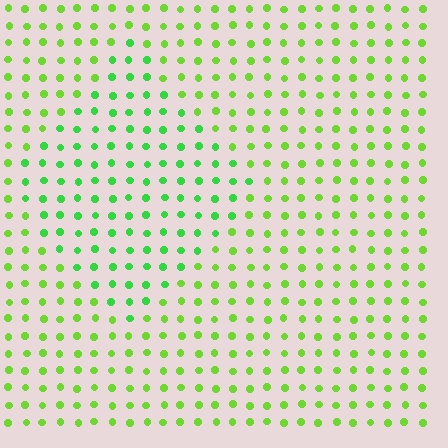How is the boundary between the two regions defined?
The boundary is defined purely by a slight shift in hue (about 27 degrees). Spacing, size, and orientation are identical on both sides.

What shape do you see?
I see a diamond.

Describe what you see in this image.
The image is filled with small lime elements in a uniform arrangement. A diamond-shaped region is visible where the elements are tinted to a slightly different hue, forming a subtle color boundary.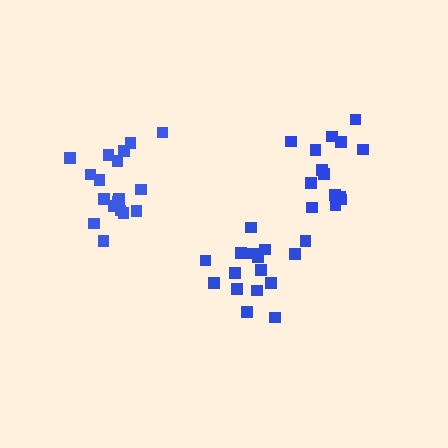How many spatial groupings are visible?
There are 3 spatial groupings.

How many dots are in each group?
Group 1: 14 dots, Group 2: 16 dots, Group 3: 18 dots (48 total).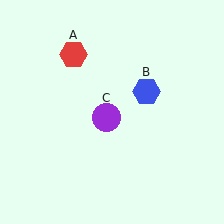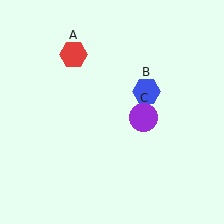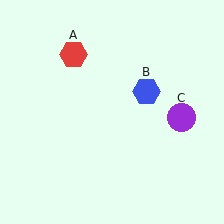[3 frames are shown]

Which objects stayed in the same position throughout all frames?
Red hexagon (object A) and blue hexagon (object B) remained stationary.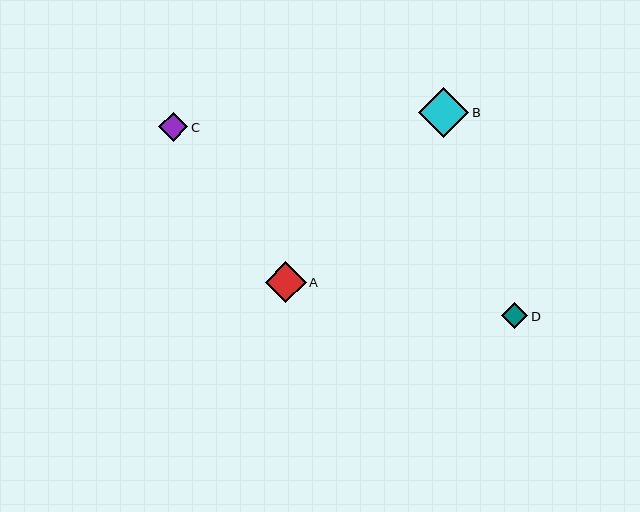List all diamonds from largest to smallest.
From largest to smallest: B, A, C, D.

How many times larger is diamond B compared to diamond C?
Diamond B is approximately 1.7 times the size of diamond C.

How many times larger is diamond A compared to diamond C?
Diamond A is approximately 1.4 times the size of diamond C.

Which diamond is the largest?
Diamond B is the largest with a size of approximately 50 pixels.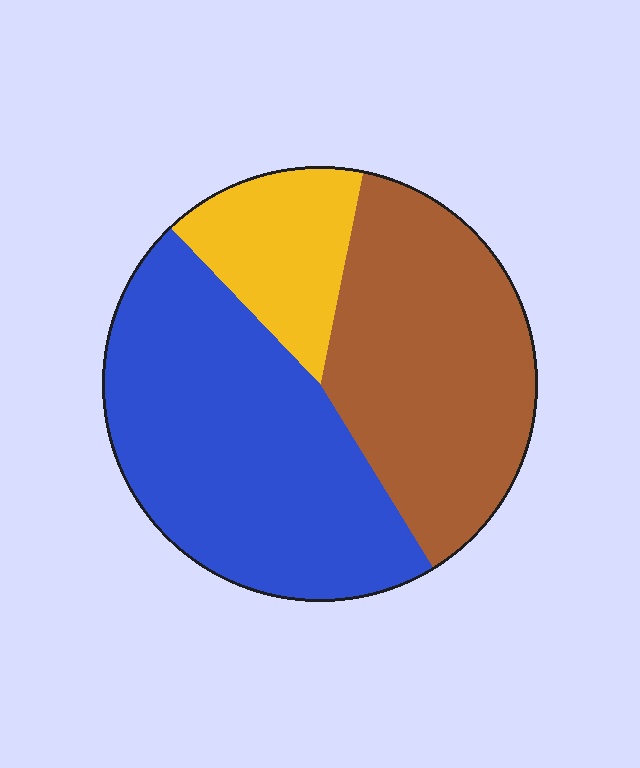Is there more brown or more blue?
Blue.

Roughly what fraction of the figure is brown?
Brown takes up about three eighths (3/8) of the figure.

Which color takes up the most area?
Blue, at roughly 45%.